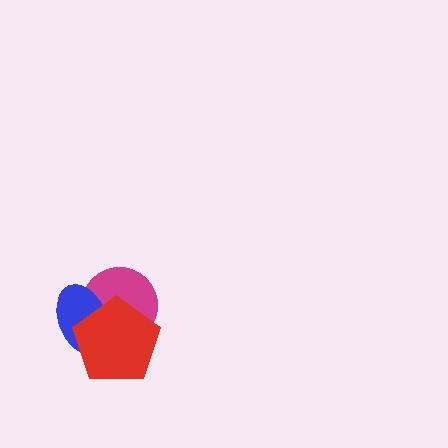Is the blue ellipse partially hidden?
Yes, it is partially covered by another shape.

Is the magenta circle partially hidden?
Yes, it is partially covered by another shape.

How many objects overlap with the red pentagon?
2 objects overlap with the red pentagon.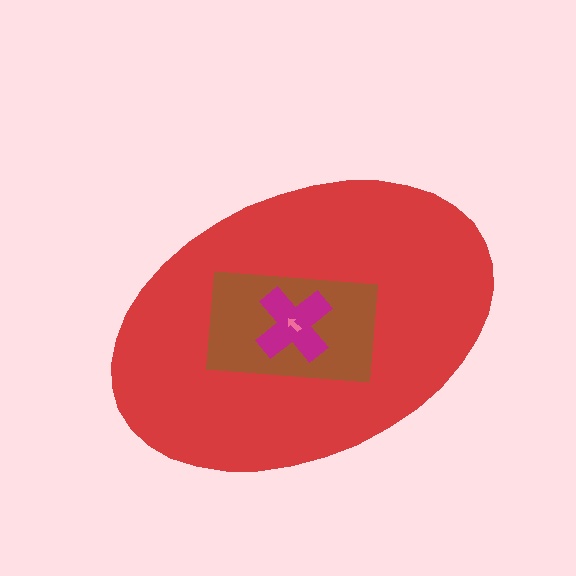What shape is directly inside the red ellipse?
The brown rectangle.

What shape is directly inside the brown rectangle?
The magenta cross.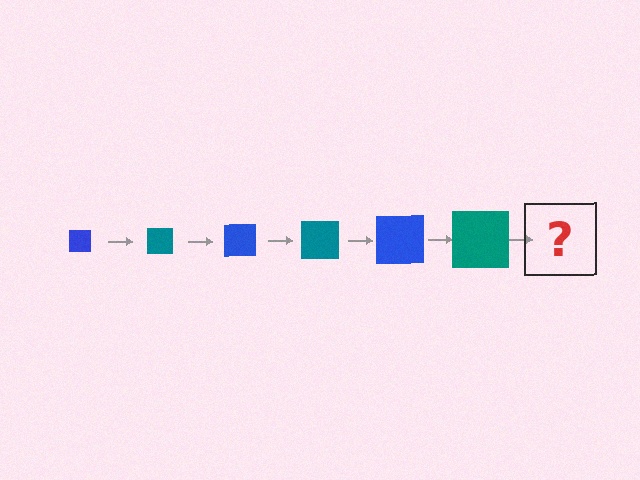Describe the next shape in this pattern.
It should be a blue square, larger than the previous one.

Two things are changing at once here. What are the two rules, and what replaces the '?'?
The two rules are that the square grows larger each step and the color cycles through blue and teal. The '?' should be a blue square, larger than the previous one.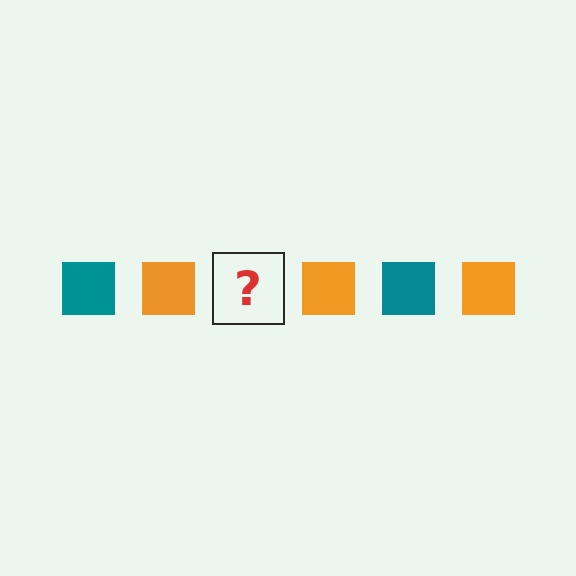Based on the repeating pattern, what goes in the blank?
The blank should be a teal square.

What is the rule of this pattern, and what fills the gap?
The rule is that the pattern cycles through teal, orange squares. The gap should be filled with a teal square.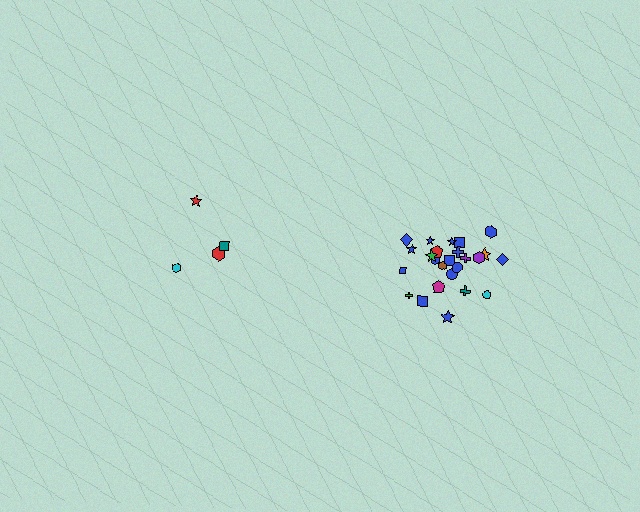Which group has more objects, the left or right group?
The right group.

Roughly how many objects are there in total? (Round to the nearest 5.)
Roughly 30 objects in total.